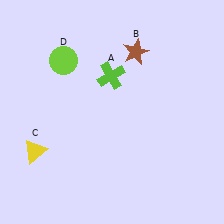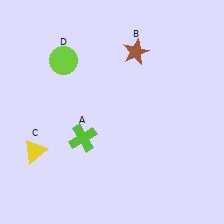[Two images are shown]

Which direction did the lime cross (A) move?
The lime cross (A) moved down.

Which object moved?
The lime cross (A) moved down.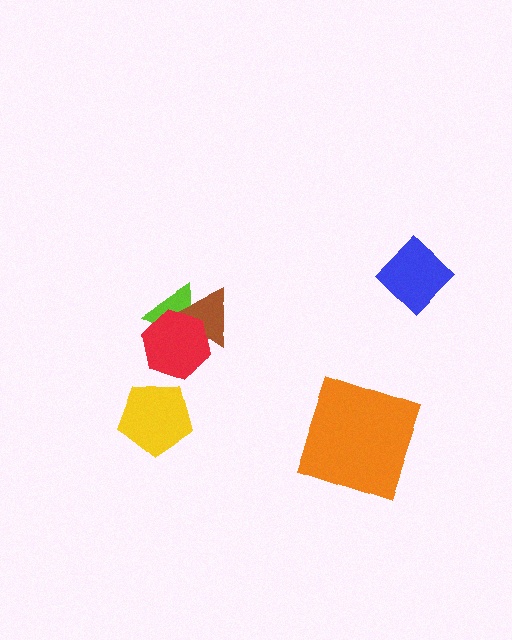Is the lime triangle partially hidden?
Yes, it is partially covered by another shape.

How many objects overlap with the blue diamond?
0 objects overlap with the blue diamond.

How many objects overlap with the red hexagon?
2 objects overlap with the red hexagon.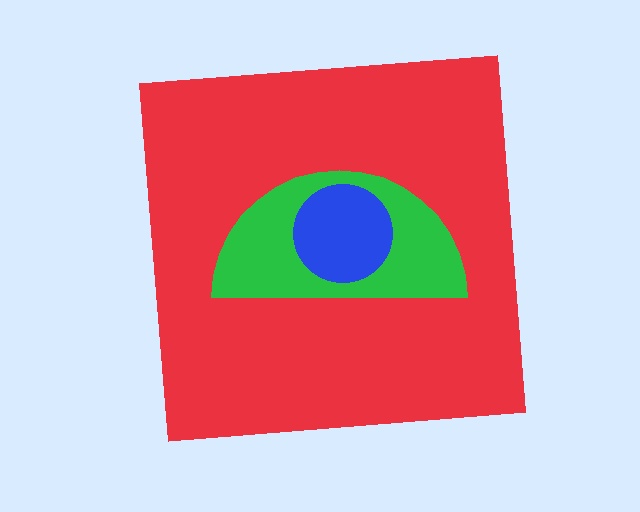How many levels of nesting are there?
3.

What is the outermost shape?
The red square.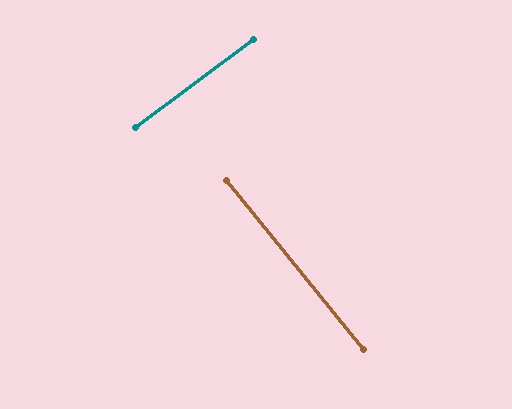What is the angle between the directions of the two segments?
Approximately 88 degrees.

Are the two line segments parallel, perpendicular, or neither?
Perpendicular — they meet at approximately 88°.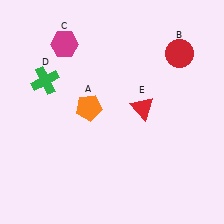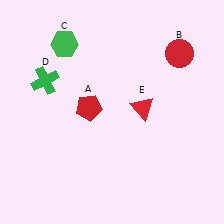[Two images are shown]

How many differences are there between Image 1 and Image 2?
There are 2 differences between the two images.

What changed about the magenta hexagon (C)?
In Image 1, C is magenta. In Image 2, it changed to green.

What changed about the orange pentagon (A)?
In Image 1, A is orange. In Image 2, it changed to red.